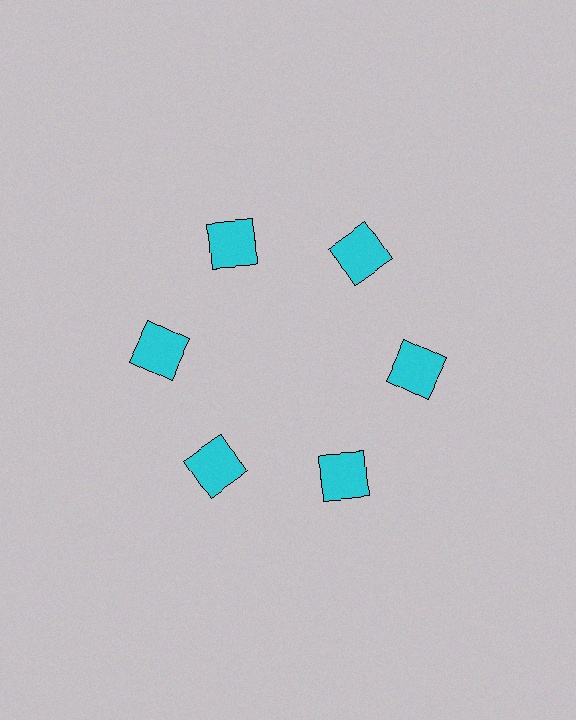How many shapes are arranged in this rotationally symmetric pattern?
There are 6 shapes, arranged in 6 groups of 1.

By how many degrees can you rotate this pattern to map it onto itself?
The pattern maps onto itself every 60 degrees of rotation.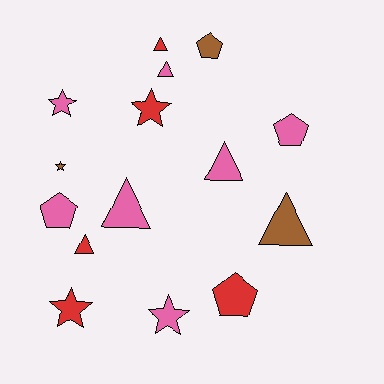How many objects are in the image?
There are 15 objects.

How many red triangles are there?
There are 2 red triangles.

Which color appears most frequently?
Pink, with 7 objects.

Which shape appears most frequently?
Triangle, with 6 objects.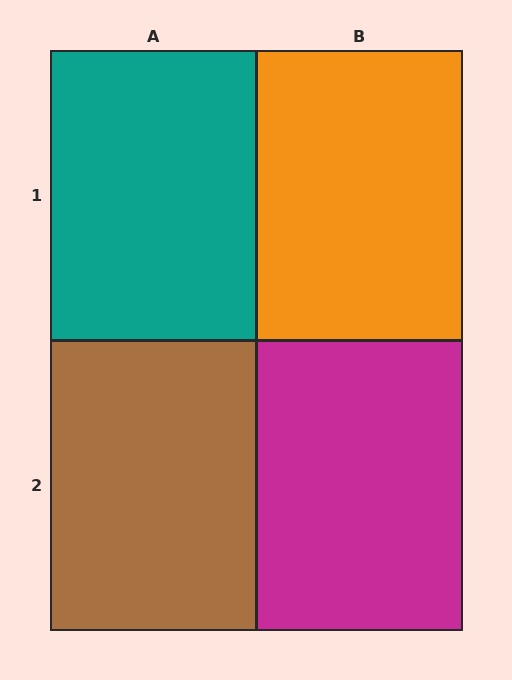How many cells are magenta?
1 cell is magenta.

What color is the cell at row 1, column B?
Orange.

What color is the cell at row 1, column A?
Teal.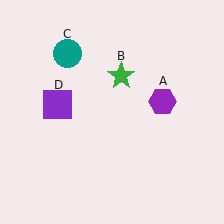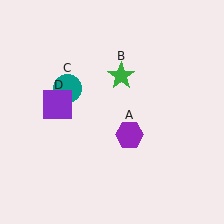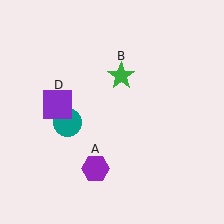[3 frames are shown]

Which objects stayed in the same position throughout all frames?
Green star (object B) and purple square (object D) remained stationary.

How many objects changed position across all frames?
2 objects changed position: purple hexagon (object A), teal circle (object C).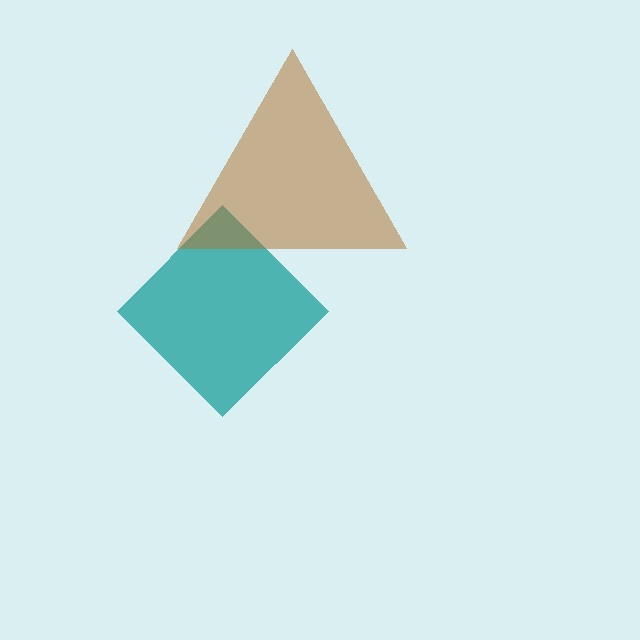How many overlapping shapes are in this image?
There are 2 overlapping shapes in the image.